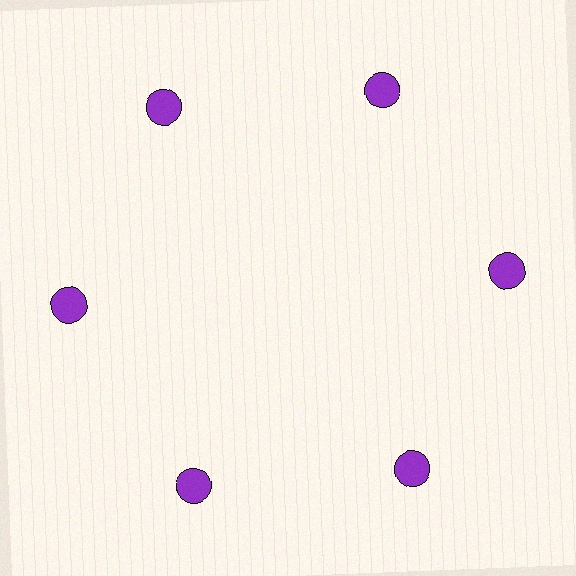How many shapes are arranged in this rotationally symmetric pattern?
There are 6 shapes, arranged in 6 groups of 1.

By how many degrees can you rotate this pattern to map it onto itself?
The pattern maps onto itself every 60 degrees of rotation.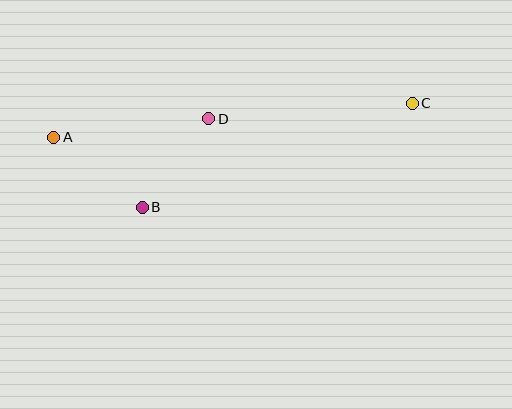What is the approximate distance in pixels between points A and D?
The distance between A and D is approximately 156 pixels.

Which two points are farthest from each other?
Points A and C are farthest from each other.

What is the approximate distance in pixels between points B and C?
The distance between B and C is approximately 289 pixels.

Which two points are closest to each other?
Points B and D are closest to each other.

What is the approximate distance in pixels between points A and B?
The distance between A and B is approximately 113 pixels.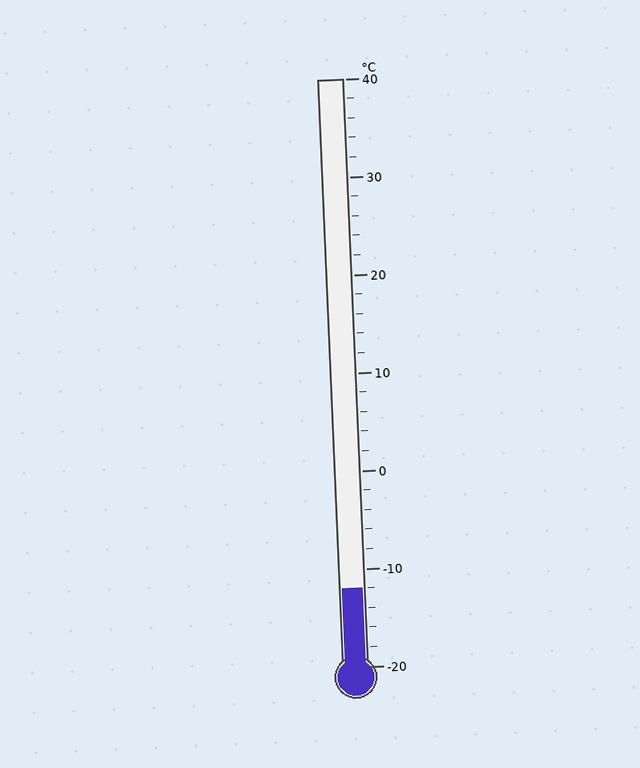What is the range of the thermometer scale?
The thermometer scale ranges from -20°C to 40°C.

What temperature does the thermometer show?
The thermometer shows approximately -12°C.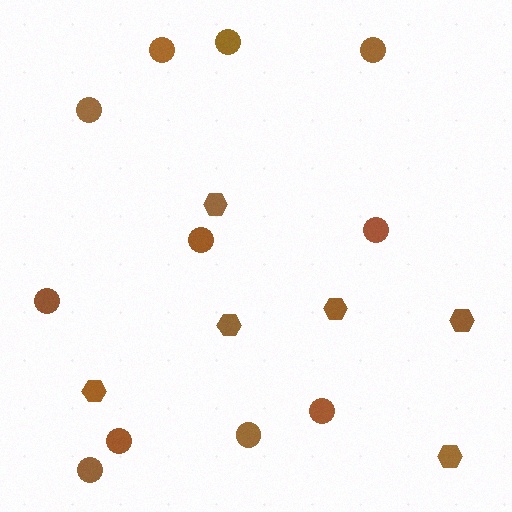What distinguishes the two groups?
There are 2 groups: one group of circles (11) and one group of hexagons (6).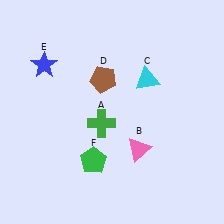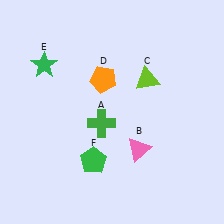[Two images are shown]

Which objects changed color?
C changed from cyan to lime. D changed from brown to orange. E changed from blue to green.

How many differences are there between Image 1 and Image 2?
There are 3 differences between the two images.